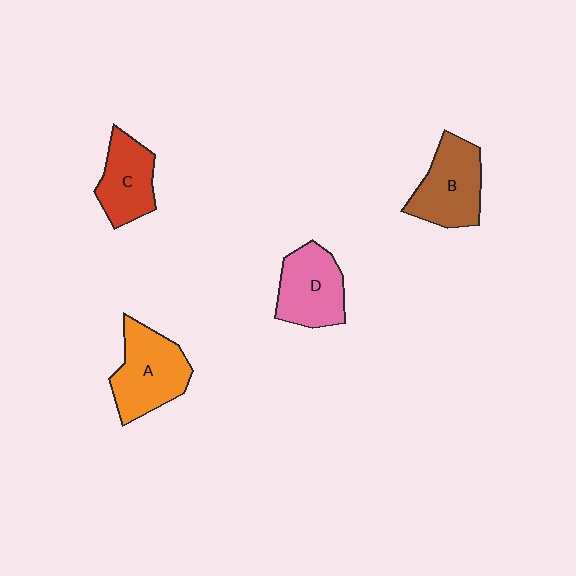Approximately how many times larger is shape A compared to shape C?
Approximately 1.3 times.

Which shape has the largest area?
Shape A (orange).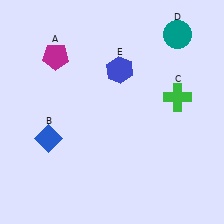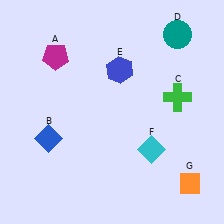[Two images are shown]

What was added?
A cyan diamond (F), an orange diamond (G) were added in Image 2.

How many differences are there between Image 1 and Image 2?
There are 2 differences between the two images.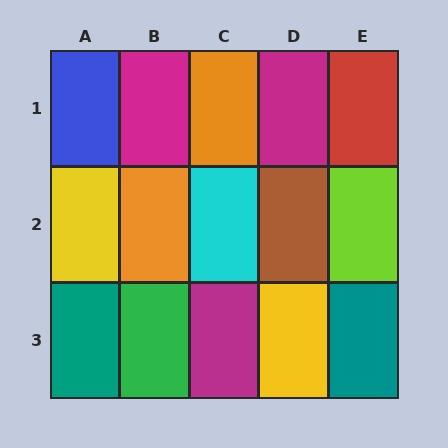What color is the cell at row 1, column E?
Red.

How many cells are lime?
1 cell is lime.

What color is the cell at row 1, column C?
Orange.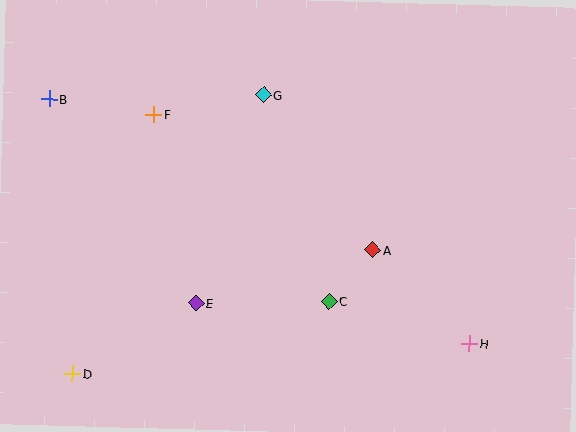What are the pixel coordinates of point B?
Point B is at (49, 99).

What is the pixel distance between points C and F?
The distance between C and F is 257 pixels.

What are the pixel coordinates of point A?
Point A is at (373, 250).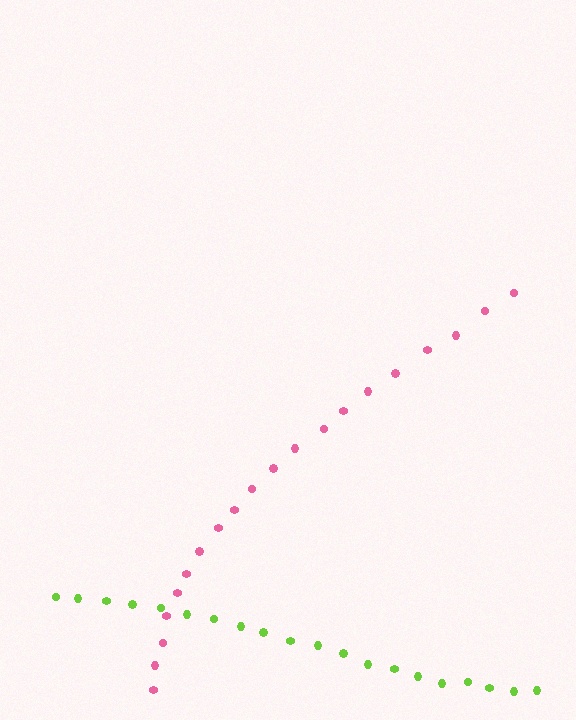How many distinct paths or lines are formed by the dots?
There are 2 distinct paths.